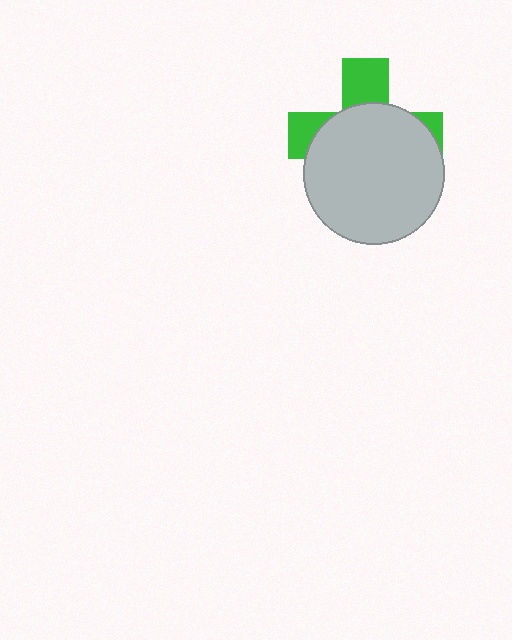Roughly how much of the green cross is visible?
A small part of it is visible (roughly 33%).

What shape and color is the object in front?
The object in front is a light gray circle.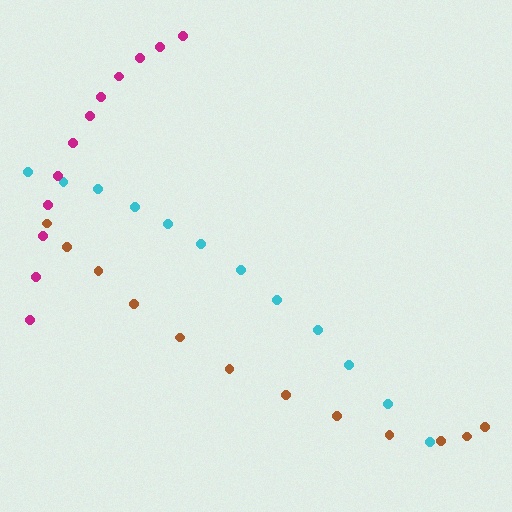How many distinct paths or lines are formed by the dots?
There are 3 distinct paths.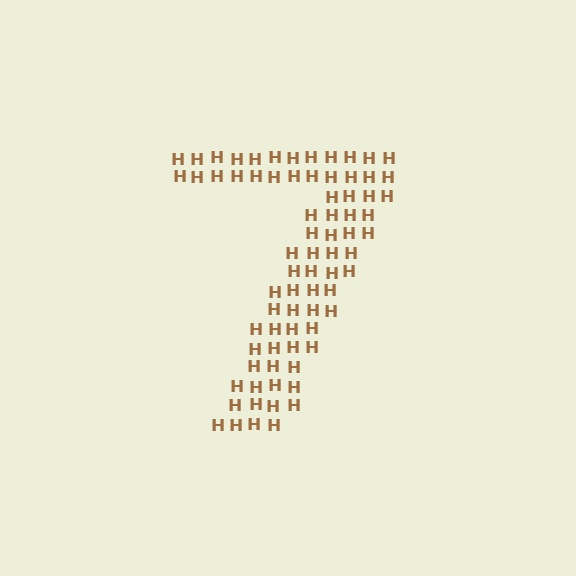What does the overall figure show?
The overall figure shows the digit 7.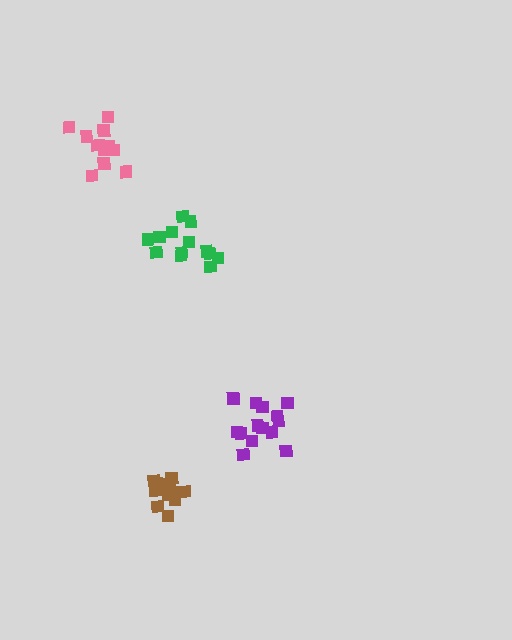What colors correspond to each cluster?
The clusters are colored: green, brown, pink, purple.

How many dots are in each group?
Group 1: 13 dots, Group 2: 11 dots, Group 3: 12 dots, Group 4: 14 dots (50 total).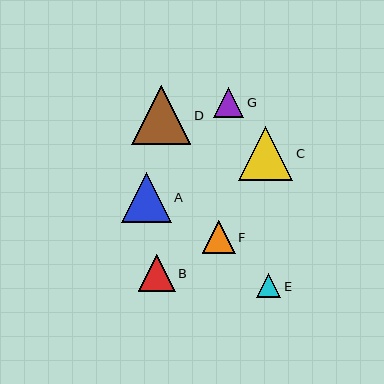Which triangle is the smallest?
Triangle E is the smallest with a size of approximately 24 pixels.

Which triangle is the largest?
Triangle D is the largest with a size of approximately 59 pixels.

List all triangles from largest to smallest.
From largest to smallest: D, C, A, B, F, G, E.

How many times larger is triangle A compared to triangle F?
Triangle A is approximately 1.5 times the size of triangle F.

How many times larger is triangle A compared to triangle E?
Triangle A is approximately 2.1 times the size of triangle E.